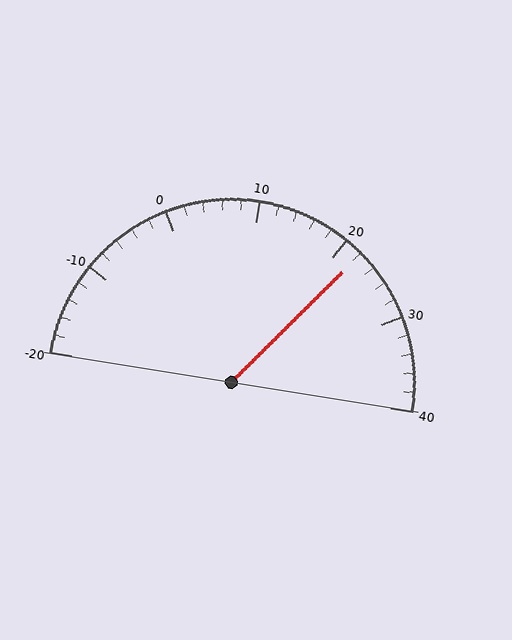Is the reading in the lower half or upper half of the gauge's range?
The reading is in the upper half of the range (-20 to 40).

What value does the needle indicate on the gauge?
The needle indicates approximately 22.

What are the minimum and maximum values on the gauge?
The gauge ranges from -20 to 40.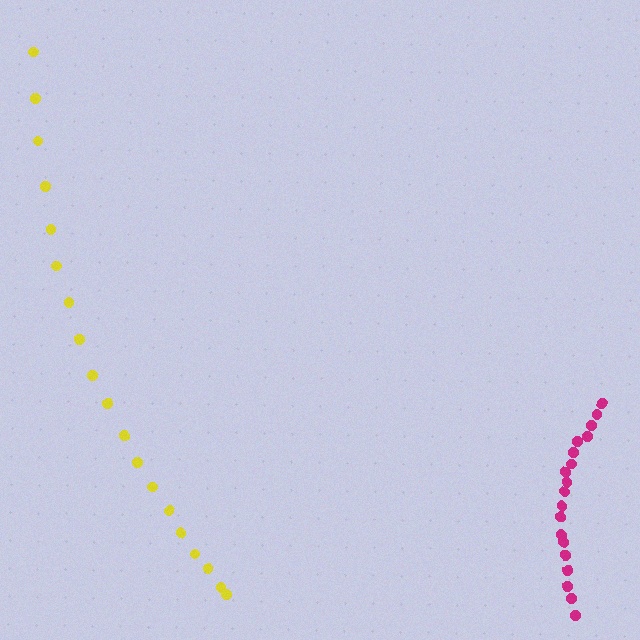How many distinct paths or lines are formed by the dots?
There are 2 distinct paths.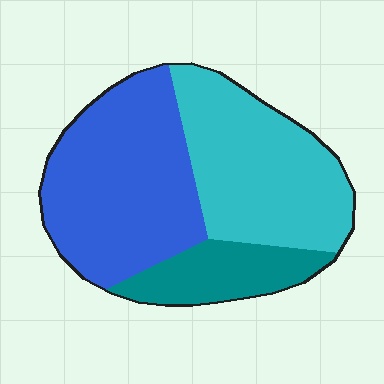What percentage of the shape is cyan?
Cyan takes up between a third and a half of the shape.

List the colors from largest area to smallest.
From largest to smallest: blue, cyan, teal.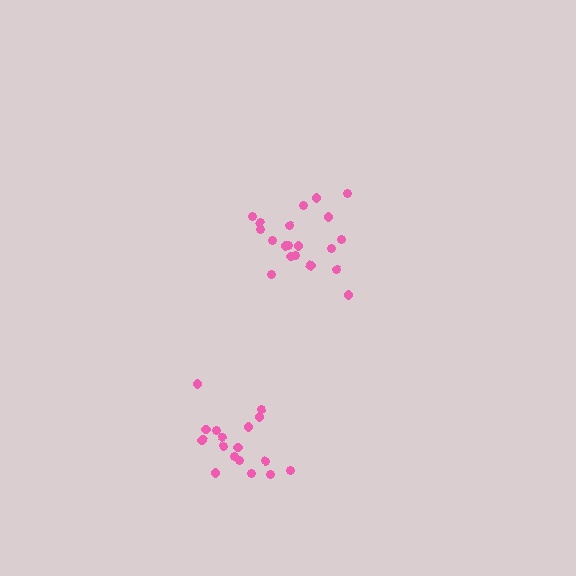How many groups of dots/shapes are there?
There are 2 groups.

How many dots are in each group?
Group 1: 17 dots, Group 2: 20 dots (37 total).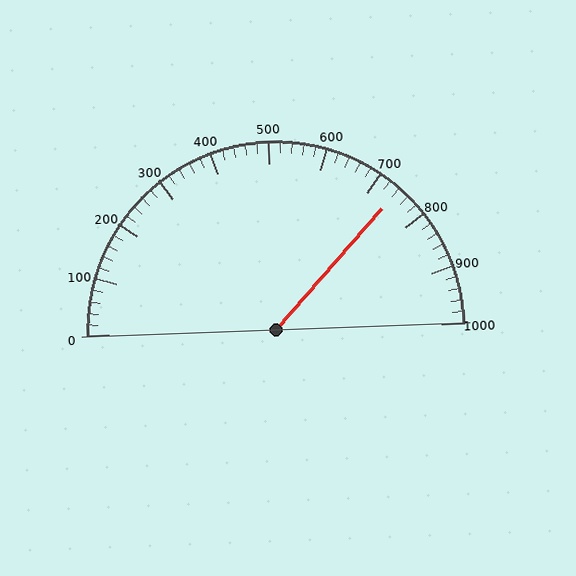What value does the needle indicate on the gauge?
The needle indicates approximately 740.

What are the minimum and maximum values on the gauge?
The gauge ranges from 0 to 1000.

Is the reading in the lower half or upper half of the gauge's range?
The reading is in the upper half of the range (0 to 1000).